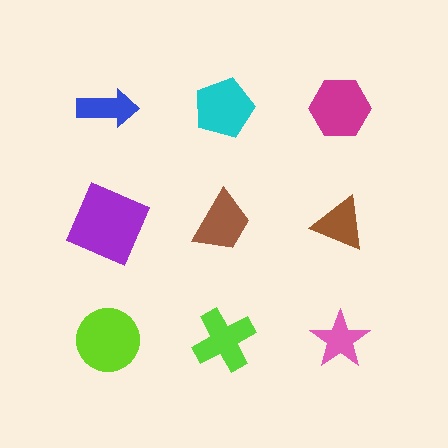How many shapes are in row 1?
3 shapes.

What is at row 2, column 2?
A brown trapezoid.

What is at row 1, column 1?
A blue arrow.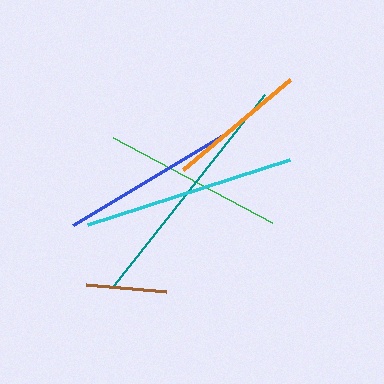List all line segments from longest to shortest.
From longest to shortest: teal, cyan, blue, green, orange, brown.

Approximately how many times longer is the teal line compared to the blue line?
The teal line is approximately 1.3 times the length of the blue line.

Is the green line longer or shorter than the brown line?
The green line is longer than the brown line.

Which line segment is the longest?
The teal line is the longest at approximately 244 pixels.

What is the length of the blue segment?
The blue segment is approximately 181 pixels long.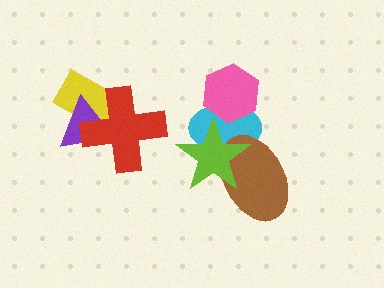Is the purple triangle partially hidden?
Yes, it is partially covered by another shape.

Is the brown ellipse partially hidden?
Yes, it is partially covered by another shape.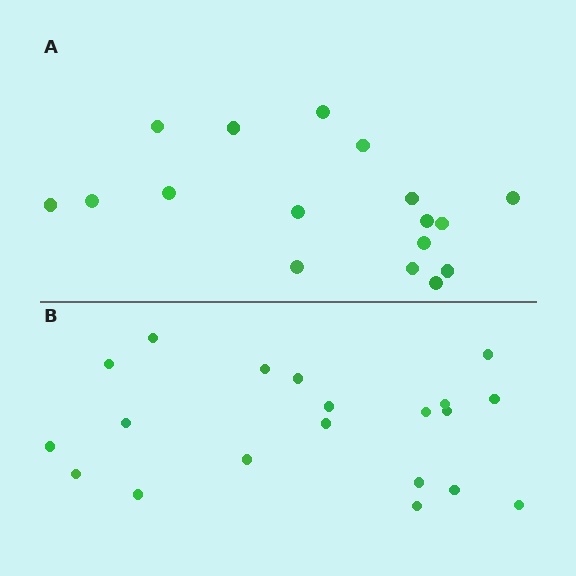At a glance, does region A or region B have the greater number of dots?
Region B (the bottom region) has more dots.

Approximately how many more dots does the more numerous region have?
Region B has just a few more — roughly 2 or 3 more dots than region A.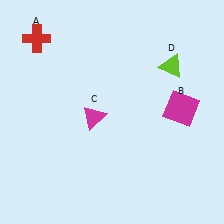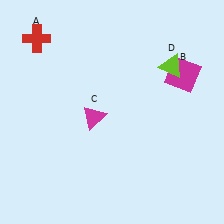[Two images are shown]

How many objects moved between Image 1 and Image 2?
1 object moved between the two images.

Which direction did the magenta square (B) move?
The magenta square (B) moved up.